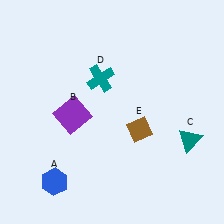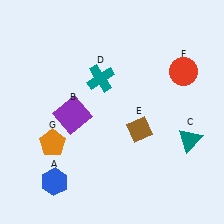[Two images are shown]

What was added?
A red circle (F), an orange pentagon (G) were added in Image 2.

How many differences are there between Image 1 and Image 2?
There are 2 differences between the two images.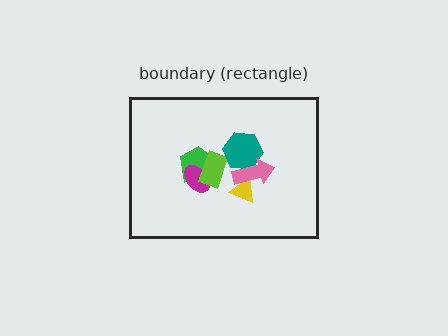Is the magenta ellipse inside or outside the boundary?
Inside.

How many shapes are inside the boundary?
6 inside, 0 outside.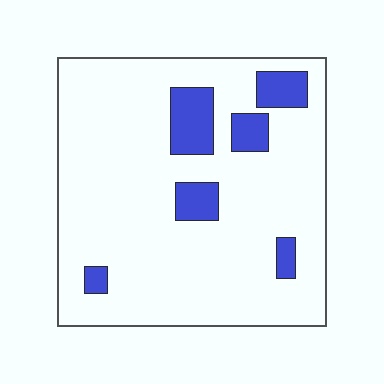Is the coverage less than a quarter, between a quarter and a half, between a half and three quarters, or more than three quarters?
Less than a quarter.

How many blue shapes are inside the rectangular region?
6.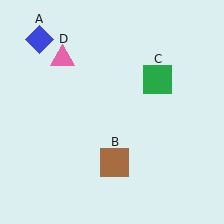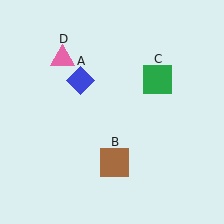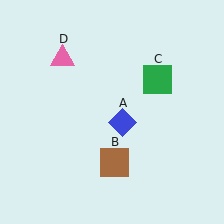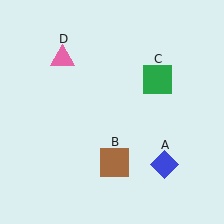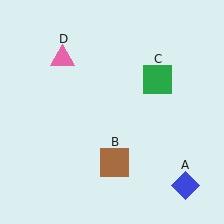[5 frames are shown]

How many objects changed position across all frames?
1 object changed position: blue diamond (object A).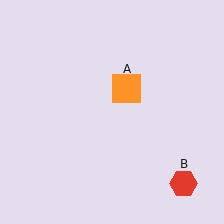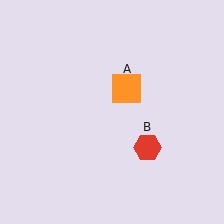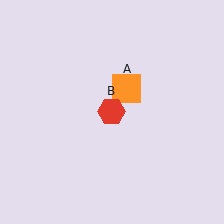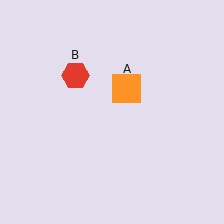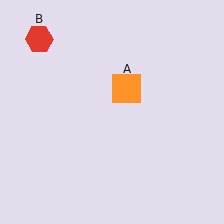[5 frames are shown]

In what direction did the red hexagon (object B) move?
The red hexagon (object B) moved up and to the left.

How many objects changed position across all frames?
1 object changed position: red hexagon (object B).